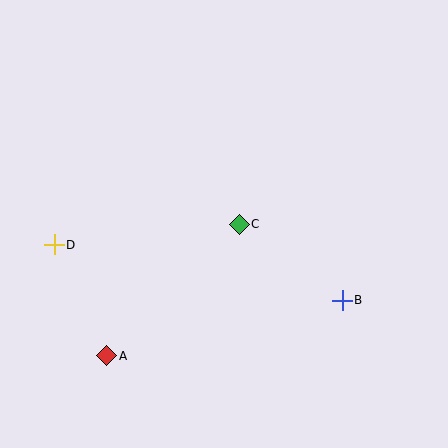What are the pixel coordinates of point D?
Point D is at (54, 245).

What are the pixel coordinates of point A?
Point A is at (107, 356).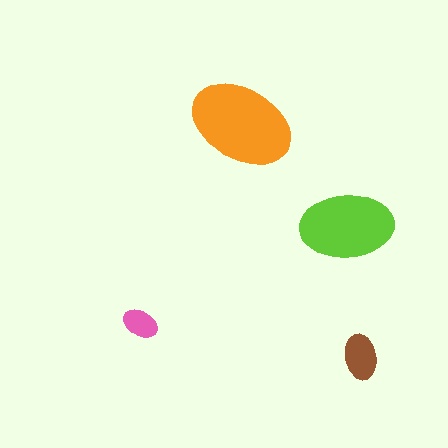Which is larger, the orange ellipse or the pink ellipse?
The orange one.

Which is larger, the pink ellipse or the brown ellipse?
The brown one.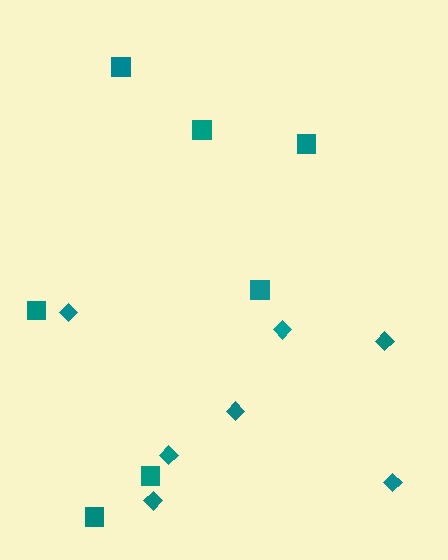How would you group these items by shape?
There are 2 groups: one group of diamonds (7) and one group of squares (7).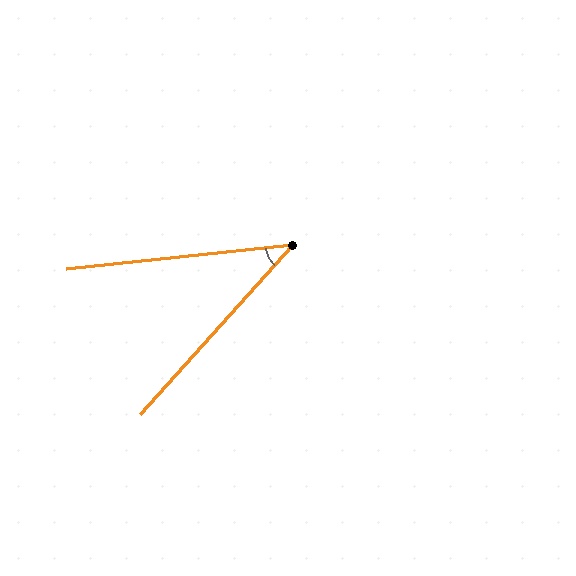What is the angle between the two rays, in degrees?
Approximately 42 degrees.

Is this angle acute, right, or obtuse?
It is acute.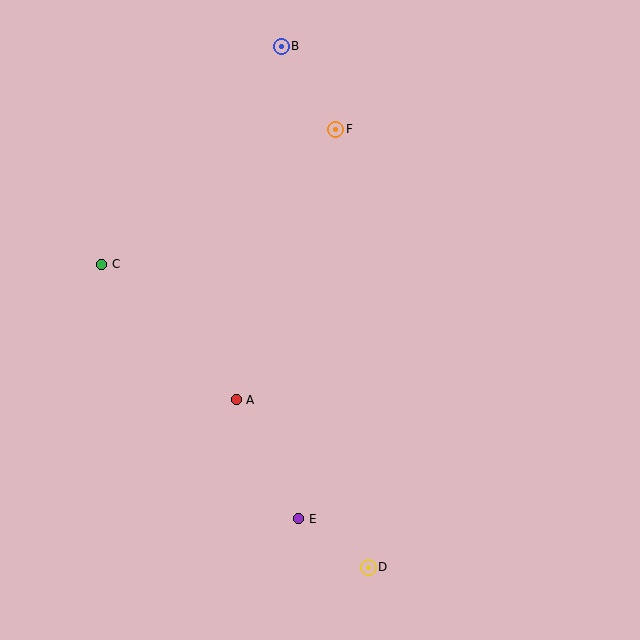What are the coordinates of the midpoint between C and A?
The midpoint between C and A is at (169, 332).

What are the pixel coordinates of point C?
Point C is at (102, 264).